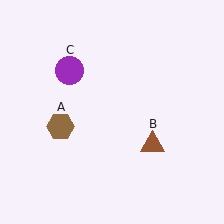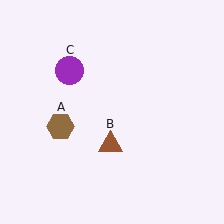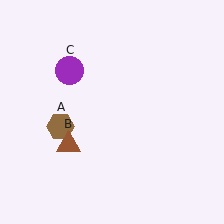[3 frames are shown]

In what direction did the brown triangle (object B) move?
The brown triangle (object B) moved left.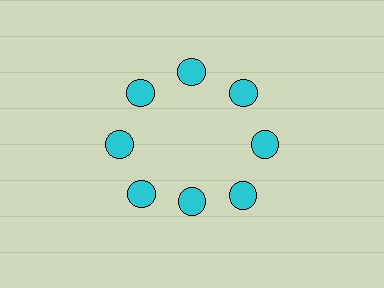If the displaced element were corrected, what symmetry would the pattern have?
It would have 8-fold rotational symmetry — the pattern would map onto itself every 45 degrees.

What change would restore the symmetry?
The symmetry would be restored by moving it outward, back onto the ring so that all 8 circles sit at equal angles and equal distance from the center.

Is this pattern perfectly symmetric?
No. The 8 cyan circles are arranged in a ring, but one element near the 6 o'clock position is pulled inward toward the center, breaking the 8-fold rotational symmetry.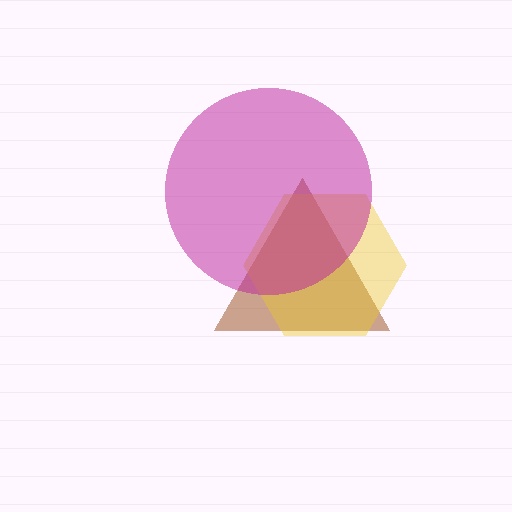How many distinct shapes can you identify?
There are 3 distinct shapes: a brown triangle, a yellow hexagon, a magenta circle.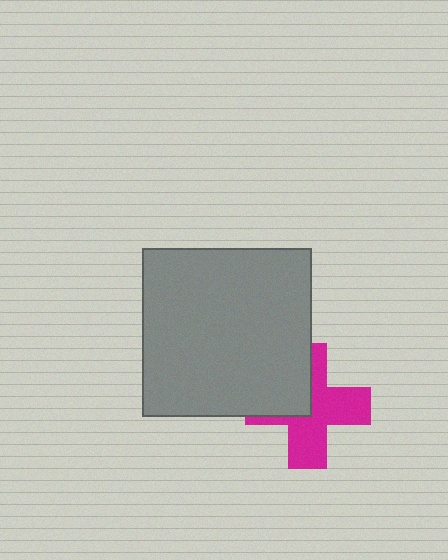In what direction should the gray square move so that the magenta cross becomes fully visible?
The gray square should move toward the upper-left. That is the shortest direction to clear the overlap and leave the magenta cross fully visible.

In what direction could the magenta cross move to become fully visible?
The magenta cross could move toward the lower-right. That would shift it out from behind the gray square entirely.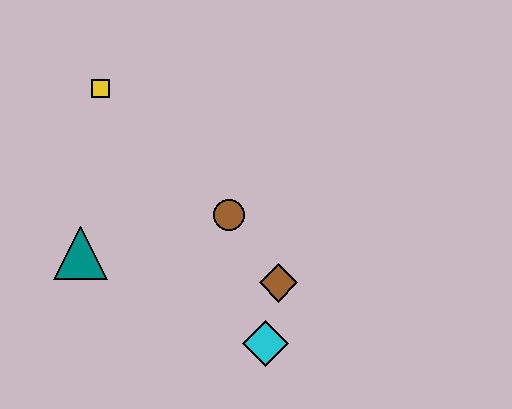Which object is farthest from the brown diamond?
The yellow square is farthest from the brown diamond.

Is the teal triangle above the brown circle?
No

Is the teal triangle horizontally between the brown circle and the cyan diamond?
No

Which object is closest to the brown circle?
The brown diamond is closest to the brown circle.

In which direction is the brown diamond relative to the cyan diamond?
The brown diamond is above the cyan diamond.